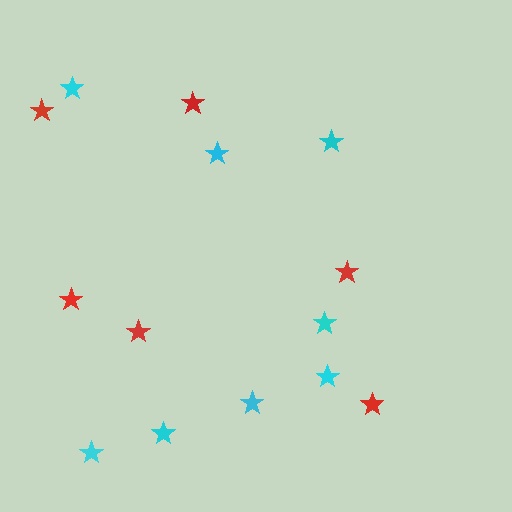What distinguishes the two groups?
There are 2 groups: one group of red stars (6) and one group of cyan stars (8).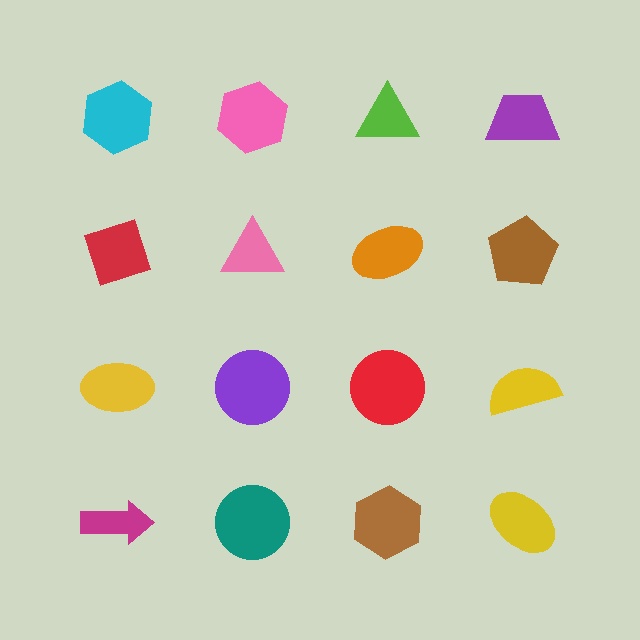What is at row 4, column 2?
A teal circle.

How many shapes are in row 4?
4 shapes.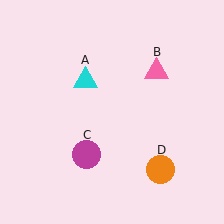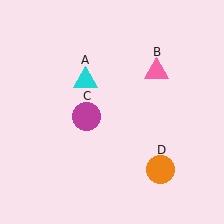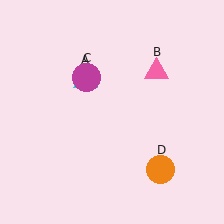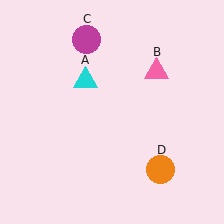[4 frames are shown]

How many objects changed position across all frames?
1 object changed position: magenta circle (object C).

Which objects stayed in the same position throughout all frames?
Cyan triangle (object A) and pink triangle (object B) and orange circle (object D) remained stationary.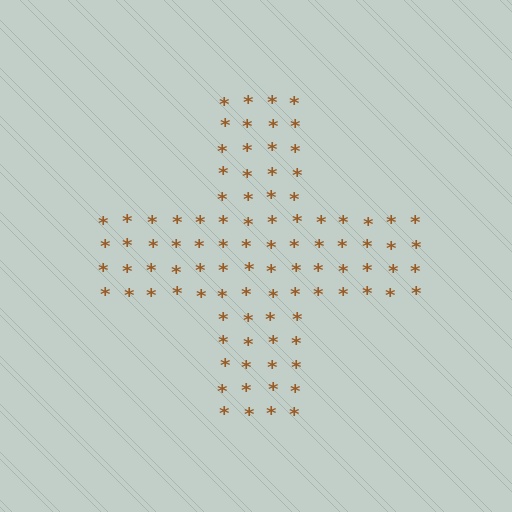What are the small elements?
The small elements are asterisks.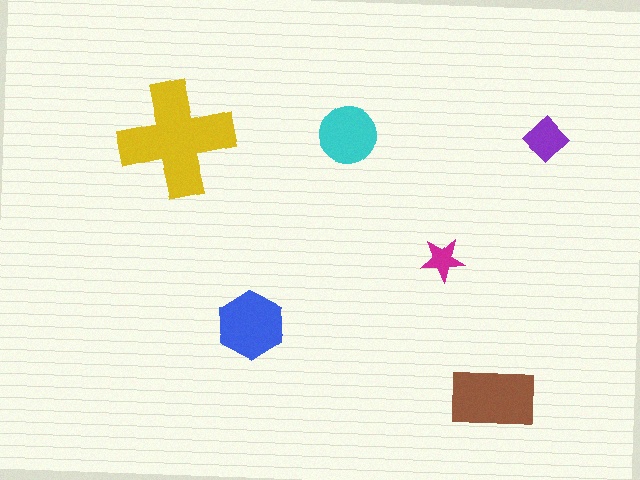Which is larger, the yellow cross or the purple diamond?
The yellow cross.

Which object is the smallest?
The magenta star.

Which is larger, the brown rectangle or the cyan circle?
The brown rectangle.